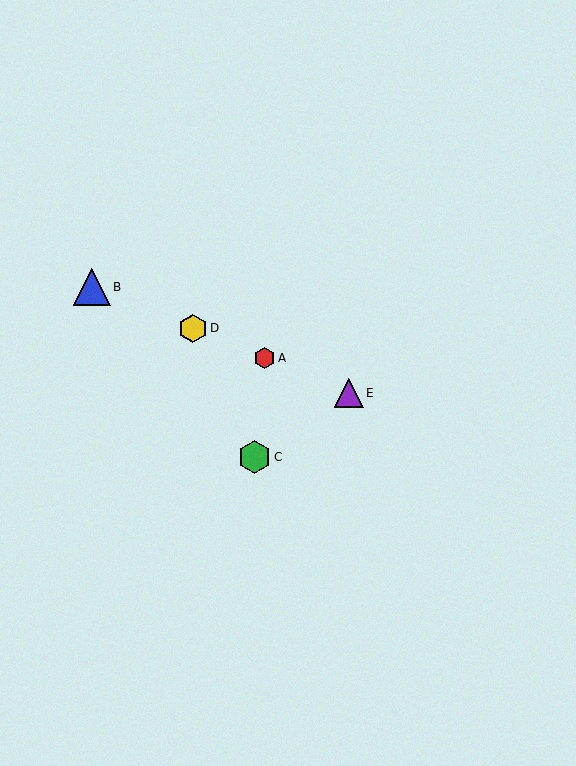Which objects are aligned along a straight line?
Objects A, B, D, E are aligned along a straight line.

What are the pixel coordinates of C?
Object C is at (254, 457).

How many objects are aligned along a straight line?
4 objects (A, B, D, E) are aligned along a straight line.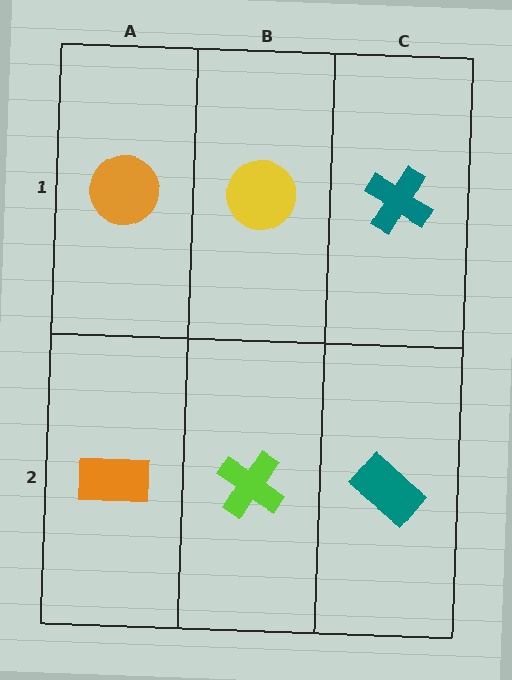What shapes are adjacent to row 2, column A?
An orange circle (row 1, column A), a lime cross (row 2, column B).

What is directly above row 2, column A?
An orange circle.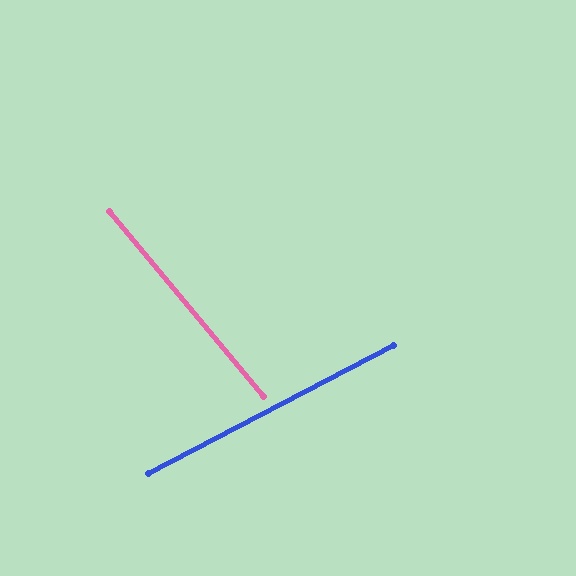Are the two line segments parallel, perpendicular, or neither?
Neither parallel nor perpendicular — they differ by about 78°.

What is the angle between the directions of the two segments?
Approximately 78 degrees.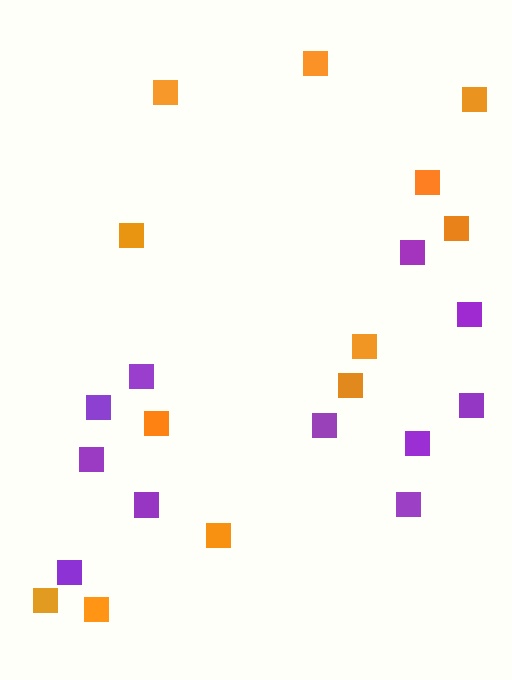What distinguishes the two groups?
There are 2 groups: one group of orange squares (12) and one group of purple squares (11).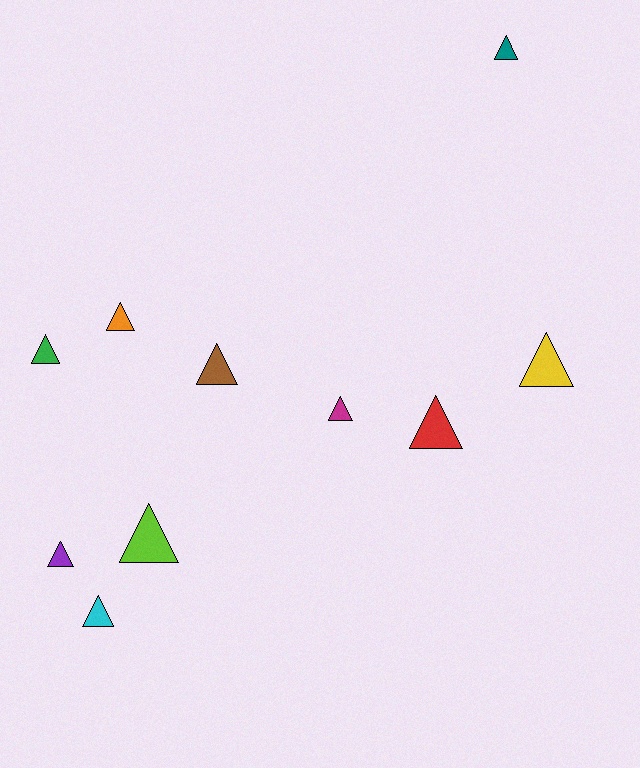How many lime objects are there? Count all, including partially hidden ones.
There is 1 lime object.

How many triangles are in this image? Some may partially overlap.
There are 10 triangles.